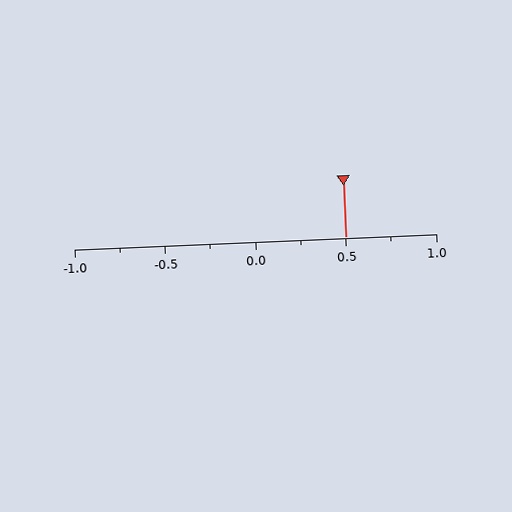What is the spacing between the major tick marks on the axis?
The major ticks are spaced 0.5 apart.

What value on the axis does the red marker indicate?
The marker indicates approximately 0.5.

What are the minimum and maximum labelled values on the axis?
The axis runs from -1.0 to 1.0.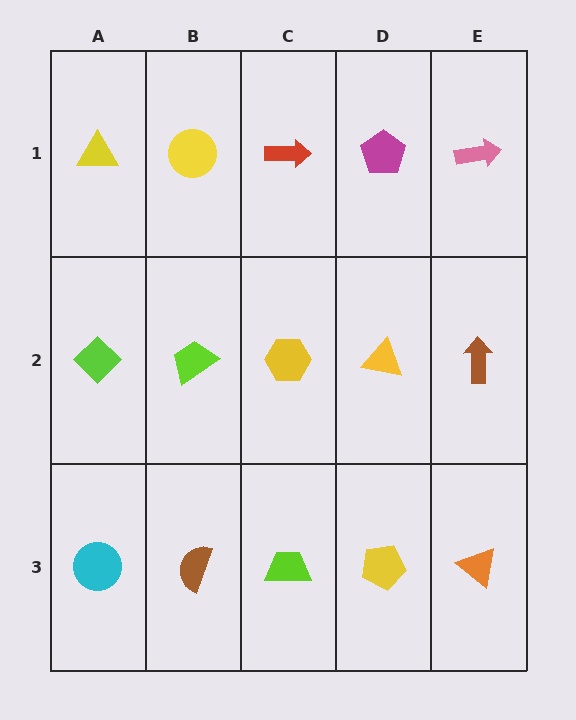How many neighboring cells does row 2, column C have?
4.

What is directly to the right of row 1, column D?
A pink arrow.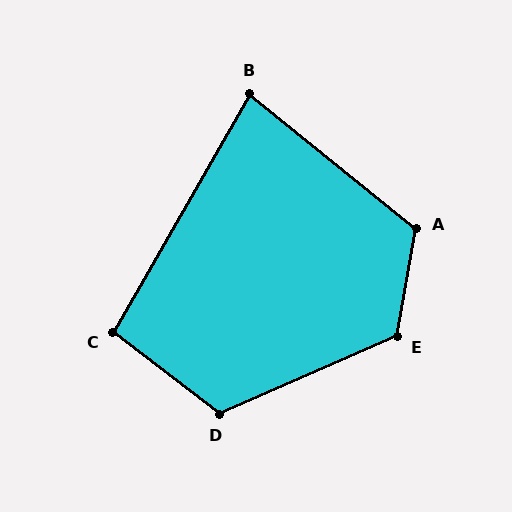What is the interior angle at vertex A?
Approximately 119 degrees (obtuse).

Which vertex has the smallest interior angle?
B, at approximately 81 degrees.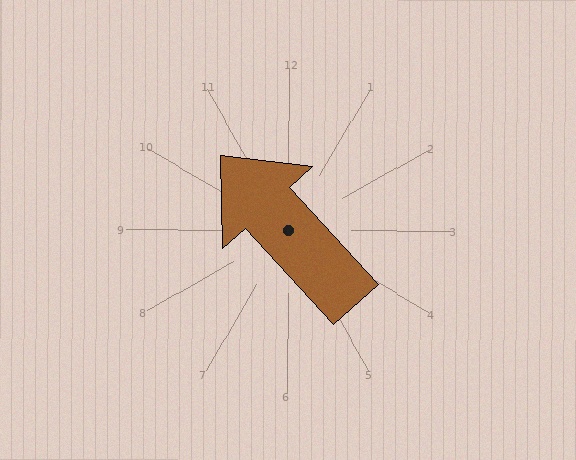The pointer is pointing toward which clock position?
Roughly 11 o'clock.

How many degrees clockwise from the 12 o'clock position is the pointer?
Approximately 318 degrees.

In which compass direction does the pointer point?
Northwest.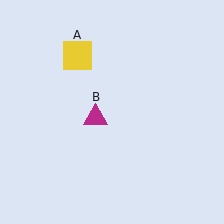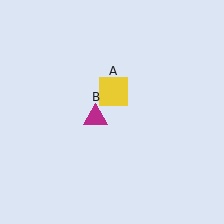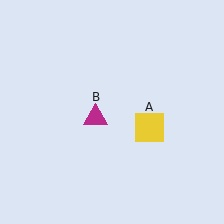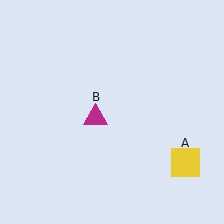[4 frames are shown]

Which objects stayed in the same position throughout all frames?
Magenta triangle (object B) remained stationary.